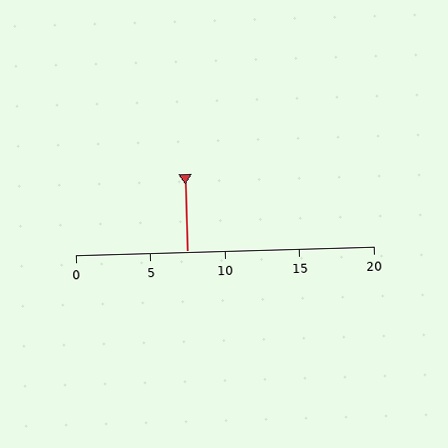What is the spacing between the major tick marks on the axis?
The major ticks are spaced 5 apart.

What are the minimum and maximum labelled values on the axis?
The axis runs from 0 to 20.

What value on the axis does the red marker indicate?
The marker indicates approximately 7.5.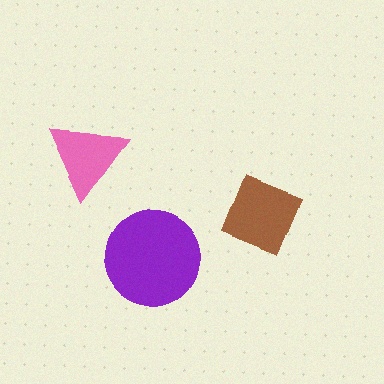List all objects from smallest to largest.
The pink triangle, the brown diamond, the purple circle.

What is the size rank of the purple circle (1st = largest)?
1st.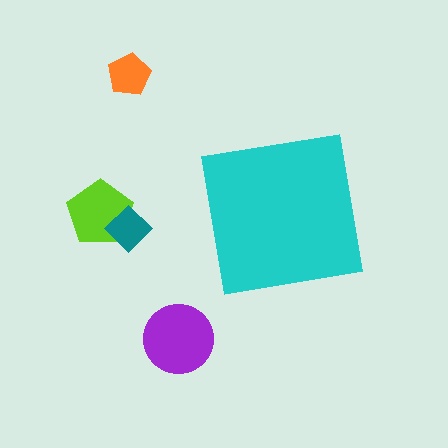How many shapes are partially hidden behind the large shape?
0 shapes are partially hidden.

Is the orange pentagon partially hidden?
No, the orange pentagon is fully visible.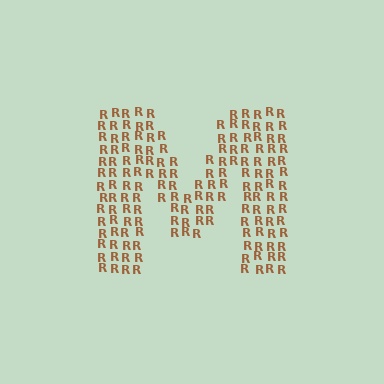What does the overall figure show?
The overall figure shows the letter M.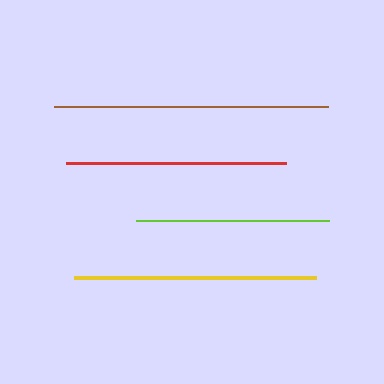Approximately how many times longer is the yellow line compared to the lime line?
The yellow line is approximately 1.3 times the length of the lime line.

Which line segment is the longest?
The brown line is the longest at approximately 274 pixels.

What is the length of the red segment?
The red segment is approximately 220 pixels long.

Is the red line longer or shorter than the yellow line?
The yellow line is longer than the red line.